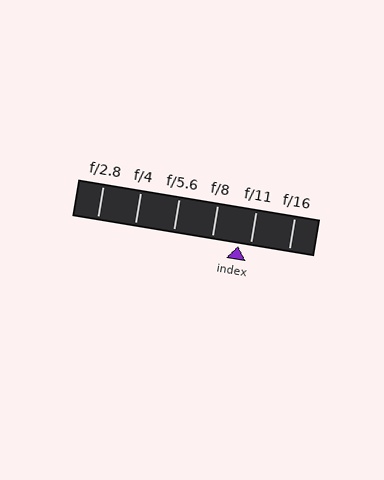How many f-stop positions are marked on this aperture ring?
There are 6 f-stop positions marked.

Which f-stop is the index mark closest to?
The index mark is closest to f/11.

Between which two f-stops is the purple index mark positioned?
The index mark is between f/8 and f/11.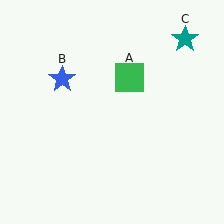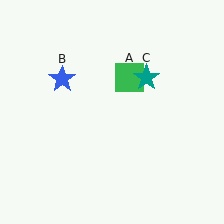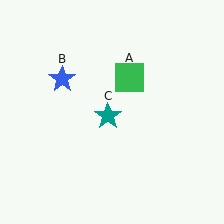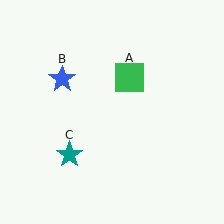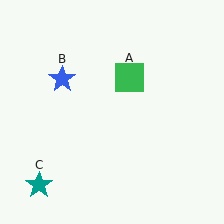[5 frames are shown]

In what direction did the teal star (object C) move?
The teal star (object C) moved down and to the left.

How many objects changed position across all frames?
1 object changed position: teal star (object C).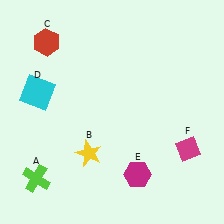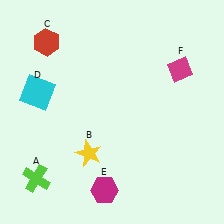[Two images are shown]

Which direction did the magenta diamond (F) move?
The magenta diamond (F) moved up.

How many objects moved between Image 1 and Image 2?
2 objects moved between the two images.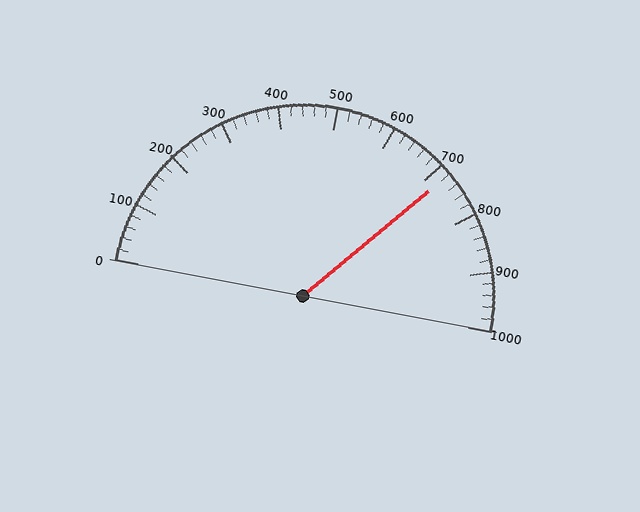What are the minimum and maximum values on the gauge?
The gauge ranges from 0 to 1000.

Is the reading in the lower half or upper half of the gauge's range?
The reading is in the upper half of the range (0 to 1000).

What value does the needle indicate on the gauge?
The needle indicates approximately 720.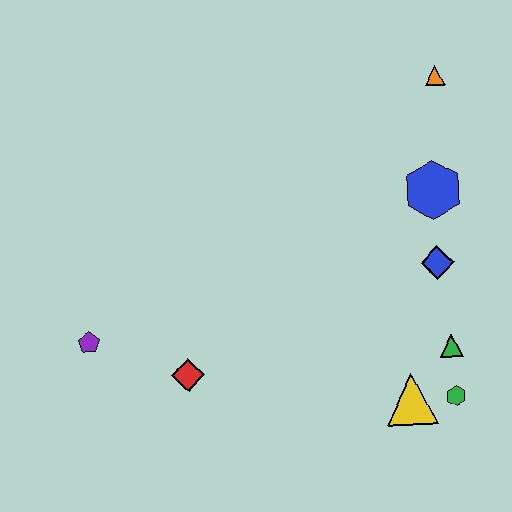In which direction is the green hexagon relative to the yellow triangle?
The green hexagon is to the right of the yellow triangle.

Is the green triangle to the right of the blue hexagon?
Yes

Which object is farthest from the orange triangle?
The purple pentagon is farthest from the orange triangle.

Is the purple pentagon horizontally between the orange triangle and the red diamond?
No